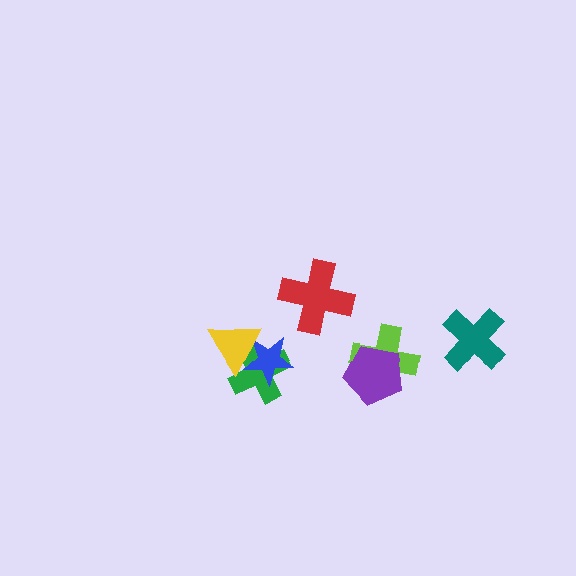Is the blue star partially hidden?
Yes, it is partially covered by another shape.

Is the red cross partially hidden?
No, no other shape covers it.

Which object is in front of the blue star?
The yellow triangle is in front of the blue star.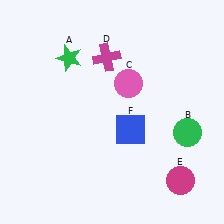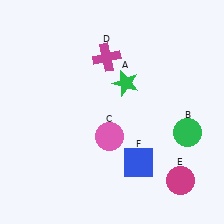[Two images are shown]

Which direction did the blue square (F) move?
The blue square (F) moved down.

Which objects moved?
The objects that moved are: the green star (A), the pink circle (C), the blue square (F).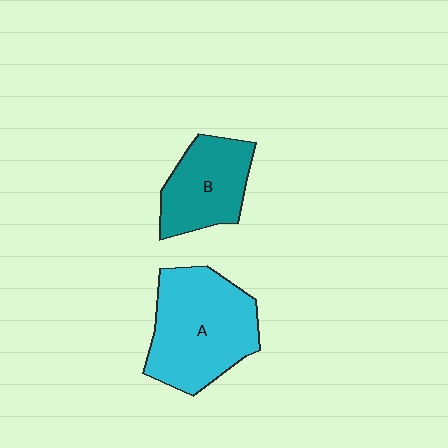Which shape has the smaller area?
Shape B (teal).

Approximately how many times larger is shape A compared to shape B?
Approximately 1.5 times.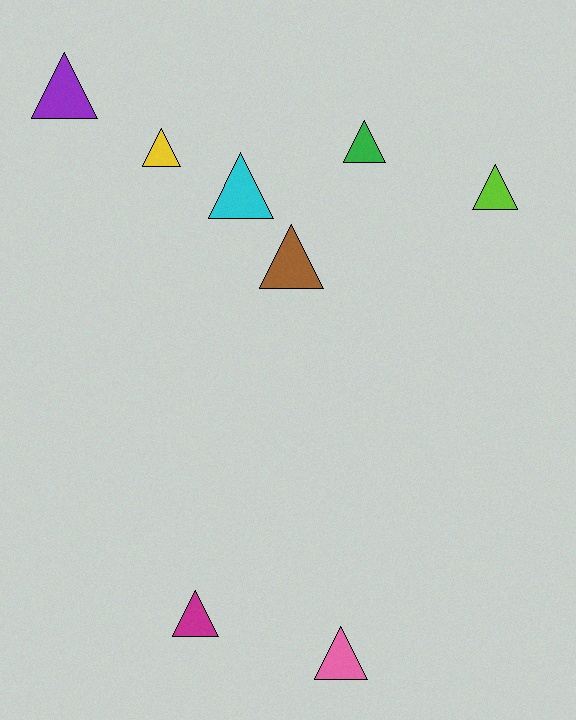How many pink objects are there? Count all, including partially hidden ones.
There is 1 pink object.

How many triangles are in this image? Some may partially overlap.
There are 8 triangles.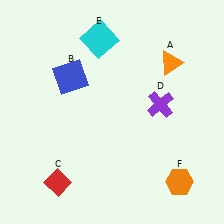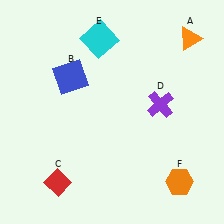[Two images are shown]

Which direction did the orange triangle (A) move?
The orange triangle (A) moved up.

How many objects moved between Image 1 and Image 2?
1 object moved between the two images.